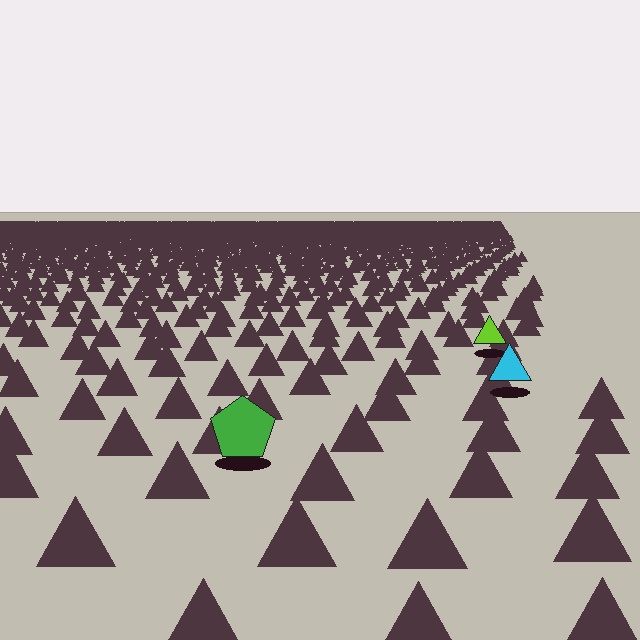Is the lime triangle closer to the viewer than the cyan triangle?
No. The cyan triangle is closer — you can tell from the texture gradient: the ground texture is coarser near it.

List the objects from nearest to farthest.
From nearest to farthest: the green pentagon, the cyan triangle, the lime triangle.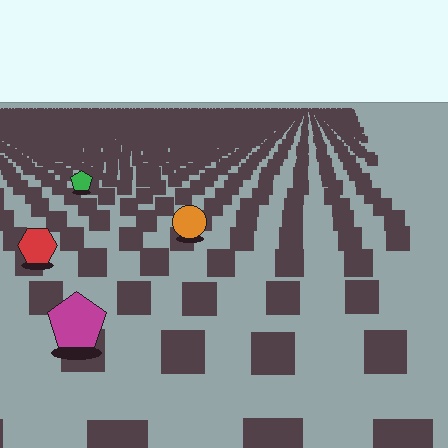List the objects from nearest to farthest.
From nearest to farthest: the magenta pentagon, the red hexagon, the orange circle, the green pentagon.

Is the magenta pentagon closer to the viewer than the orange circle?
Yes. The magenta pentagon is closer — you can tell from the texture gradient: the ground texture is coarser near it.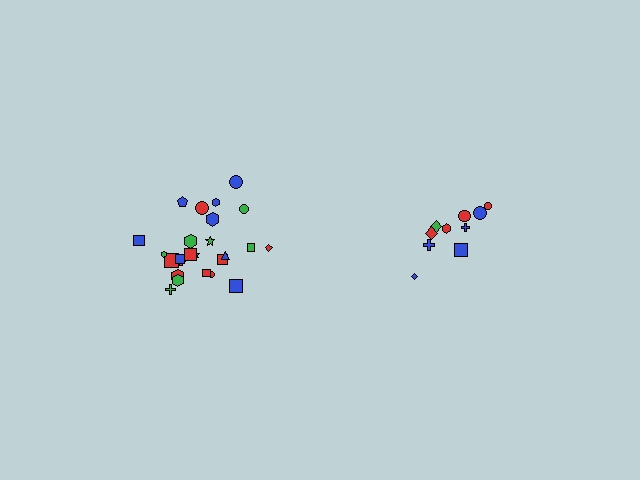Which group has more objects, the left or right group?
The left group.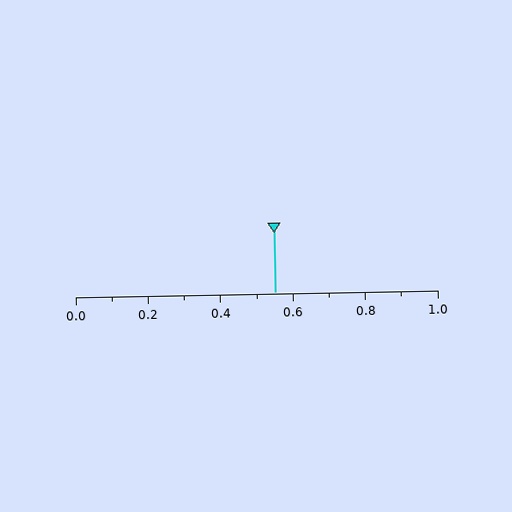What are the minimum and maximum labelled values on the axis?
The axis runs from 0.0 to 1.0.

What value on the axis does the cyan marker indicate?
The marker indicates approximately 0.55.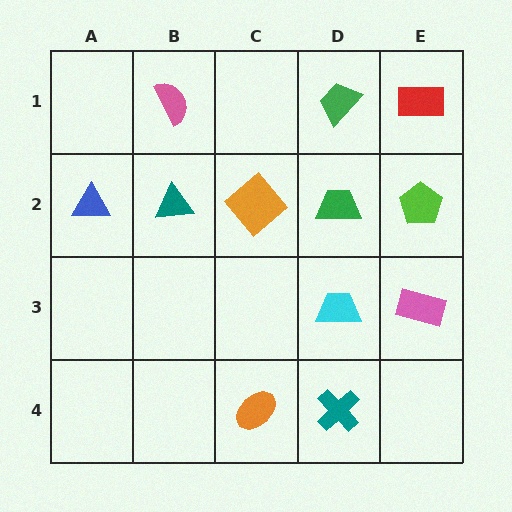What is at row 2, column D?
A green trapezoid.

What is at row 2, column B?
A teal triangle.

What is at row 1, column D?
A green trapezoid.